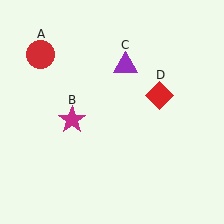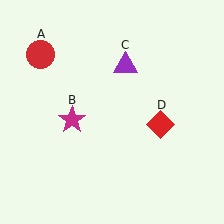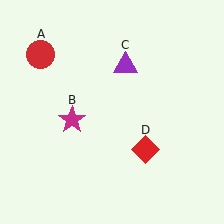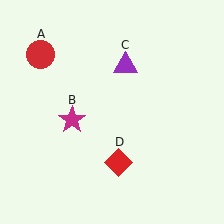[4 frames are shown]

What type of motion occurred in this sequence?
The red diamond (object D) rotated clockwise around the center of the scene.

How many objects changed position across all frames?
1 object changed position: red diamond (object D).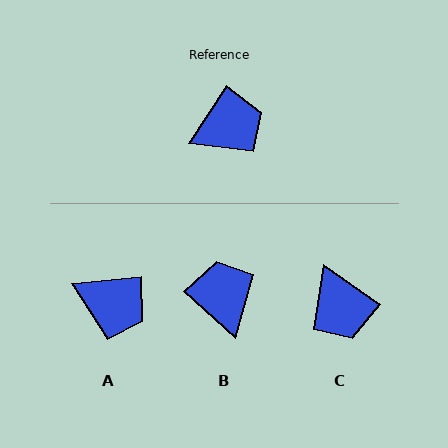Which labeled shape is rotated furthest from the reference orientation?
C, about 92 degrees away.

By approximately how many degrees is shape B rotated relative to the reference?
Approximately 81 degrees counter-clockwise.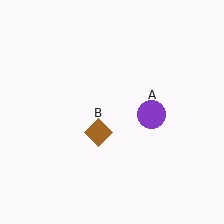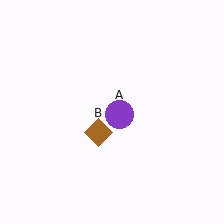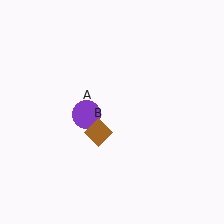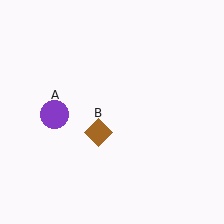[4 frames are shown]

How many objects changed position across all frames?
1 object changed position: purple circle (object A).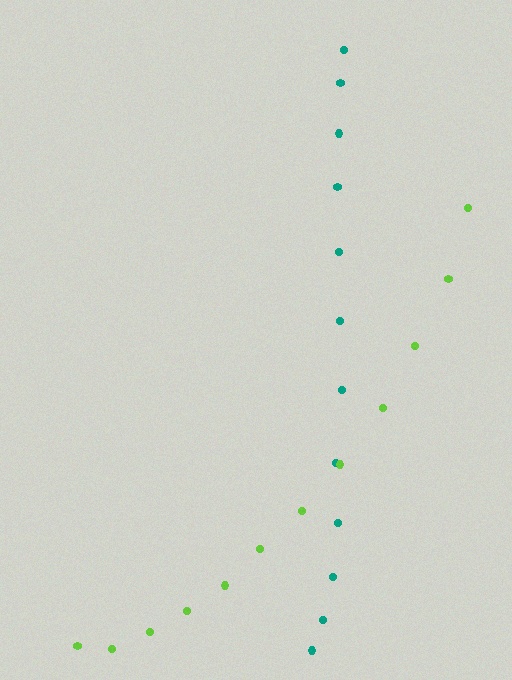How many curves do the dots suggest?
There are 2 distinct paths.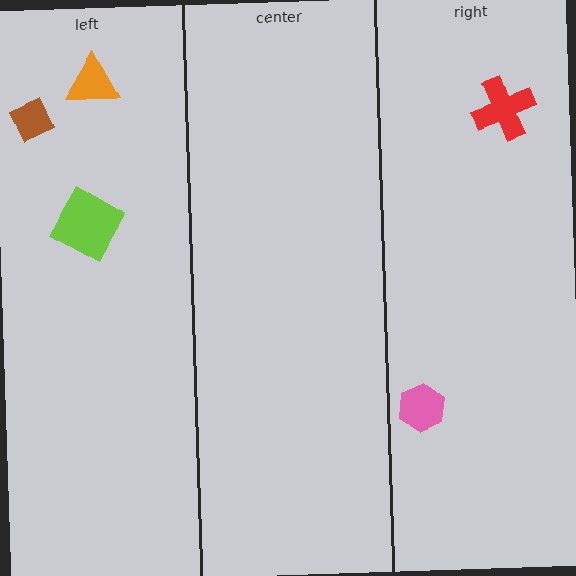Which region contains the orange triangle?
The left region.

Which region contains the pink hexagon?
The right region.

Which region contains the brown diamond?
The left region.